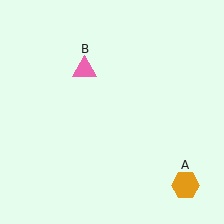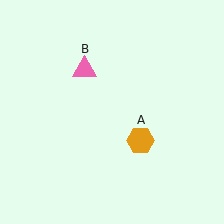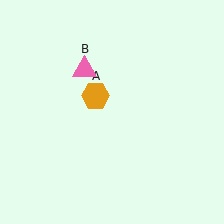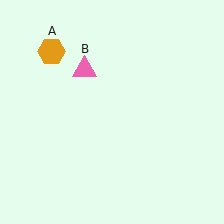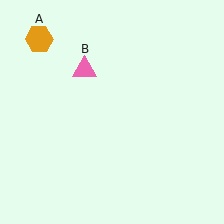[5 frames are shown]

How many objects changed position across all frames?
1 object changed position: orange hexagon (object A).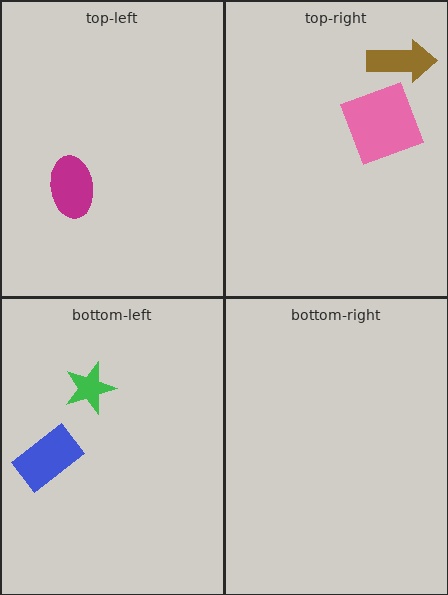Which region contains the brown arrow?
The top-right region.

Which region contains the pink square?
The top-right region.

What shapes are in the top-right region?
The pink square, the brown arrow.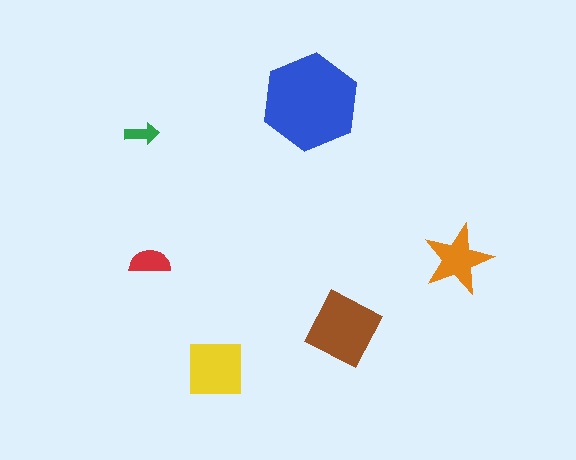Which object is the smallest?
The green arrow.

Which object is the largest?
The blue hexagon.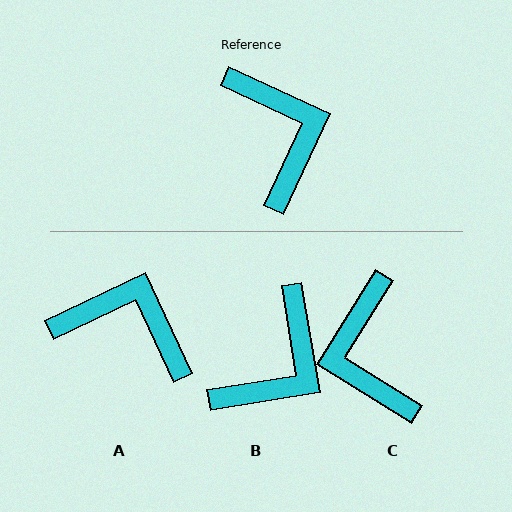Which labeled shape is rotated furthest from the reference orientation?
C, about 173 degrees away.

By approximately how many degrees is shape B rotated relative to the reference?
Approximately 56 degrees clockwise.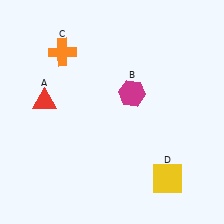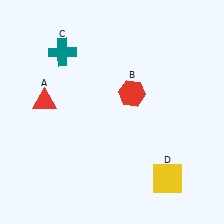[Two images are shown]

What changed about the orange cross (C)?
In Image 1, C is orange. In Image 2, it changed to teal.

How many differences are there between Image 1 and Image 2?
There are 2 differences between the two images.